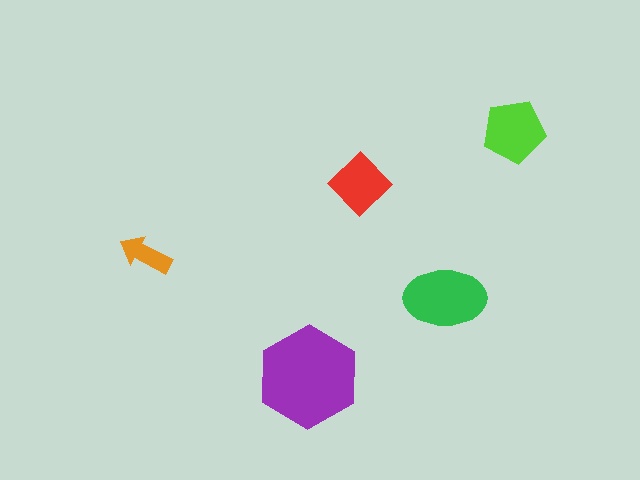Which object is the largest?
The purple hexagon.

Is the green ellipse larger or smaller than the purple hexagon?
Smaller.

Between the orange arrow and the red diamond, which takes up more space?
The red diamond.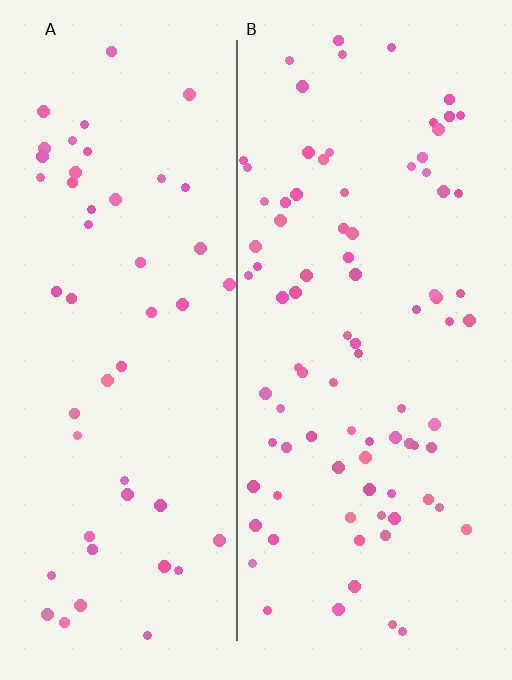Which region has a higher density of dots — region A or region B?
B (the right).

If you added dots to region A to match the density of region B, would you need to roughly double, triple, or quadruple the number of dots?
Approximately double.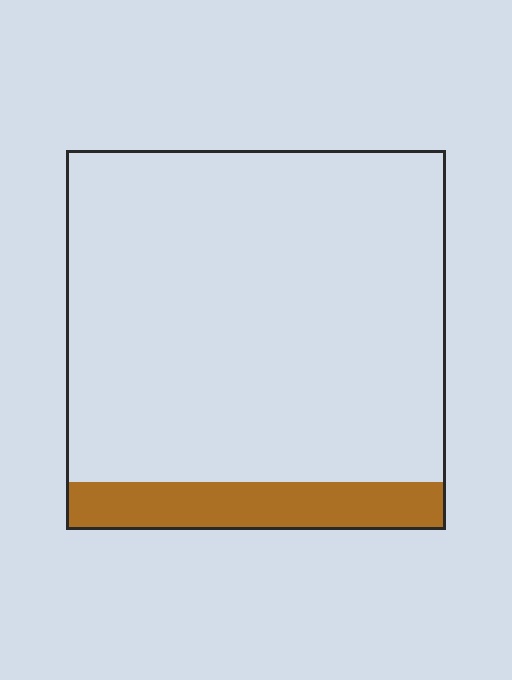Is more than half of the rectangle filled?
No.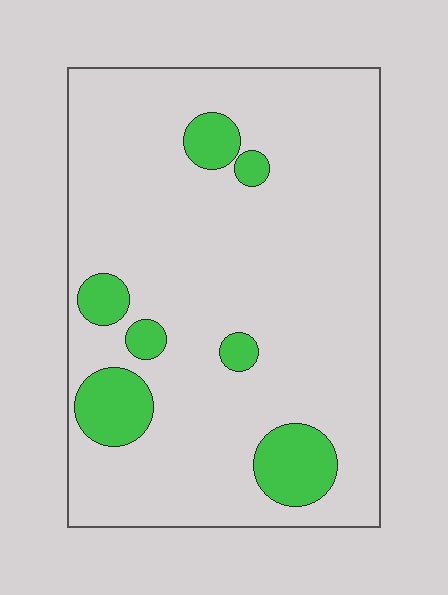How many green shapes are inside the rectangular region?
7.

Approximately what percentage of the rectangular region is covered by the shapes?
Approximately 15%.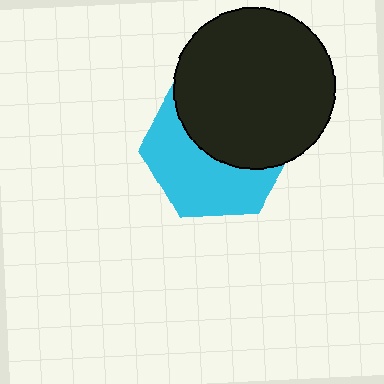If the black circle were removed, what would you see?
You would see the complete cyan hexagon.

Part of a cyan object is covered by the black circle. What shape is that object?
It is a hexagon.